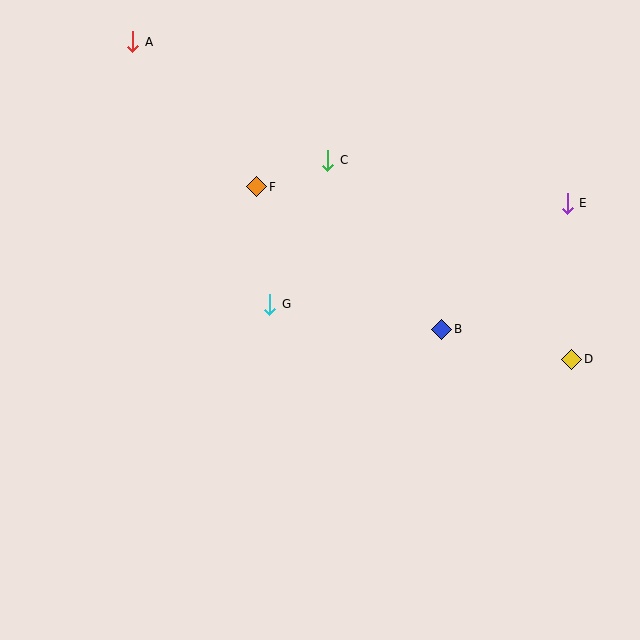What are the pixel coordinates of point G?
Point G is at (270, 304).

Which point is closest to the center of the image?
Point G at (270, 304) is closest to the center.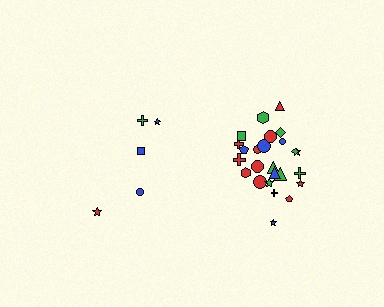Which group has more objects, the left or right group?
The right group.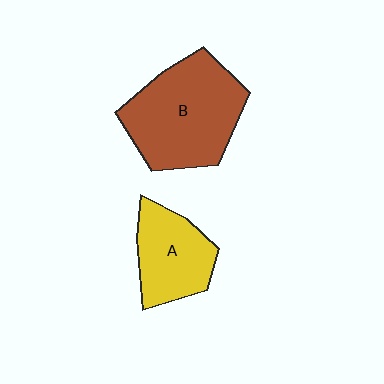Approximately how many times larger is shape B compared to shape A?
Approximately 1.7 times.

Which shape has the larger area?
Shape B (brown).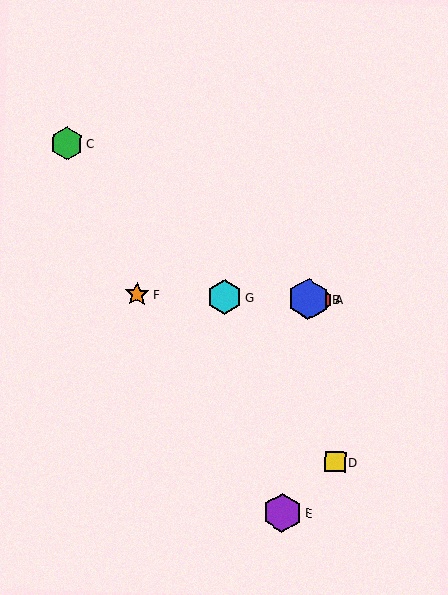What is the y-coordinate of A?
Object A is at y≈300.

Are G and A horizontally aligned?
Yes, both are at y≈297.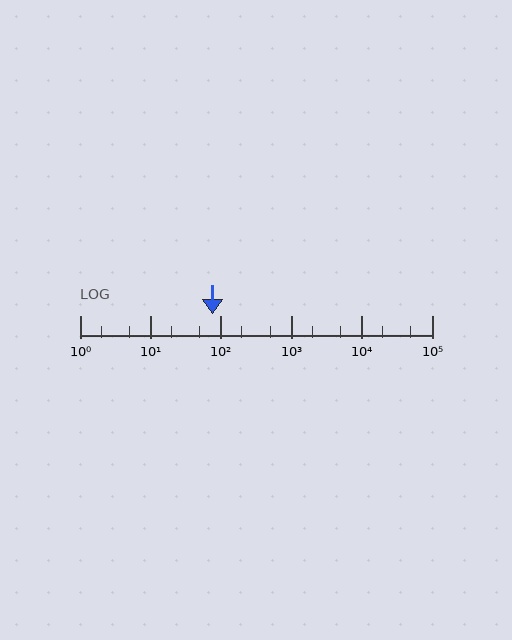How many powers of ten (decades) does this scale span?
The scale spans 5 decades, from 1 to 100000.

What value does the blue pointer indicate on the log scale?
The pointer indicates approximately 76.